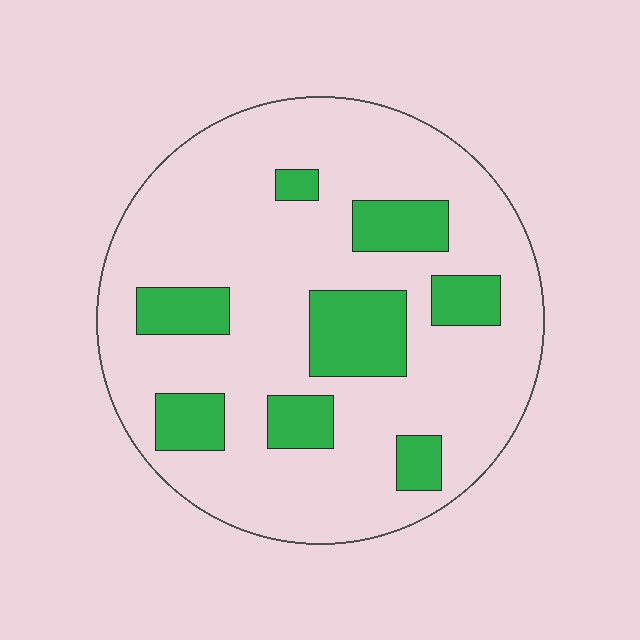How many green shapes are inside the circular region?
8.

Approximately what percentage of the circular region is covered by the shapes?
Approximately 20%.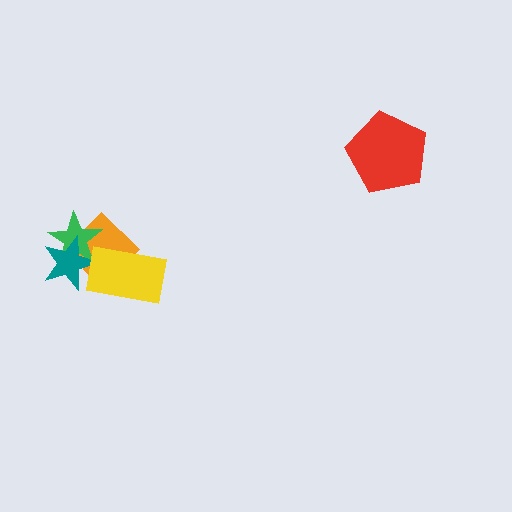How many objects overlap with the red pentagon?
0 objects overlap with the red pentagon.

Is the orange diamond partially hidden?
Yes, it is partially covered by another shape.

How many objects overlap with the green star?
2 objects overlap with the green star.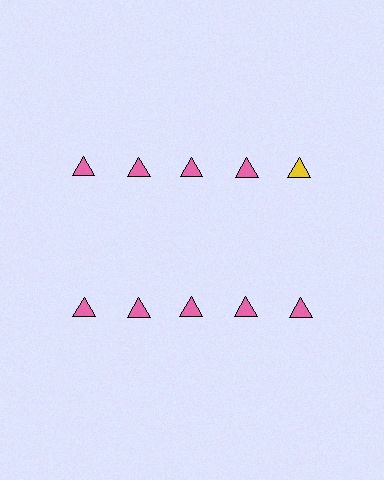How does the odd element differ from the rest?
It has a different color: yellow instead of pink.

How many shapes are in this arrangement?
There are 10 shapes arranged in a grid pattern.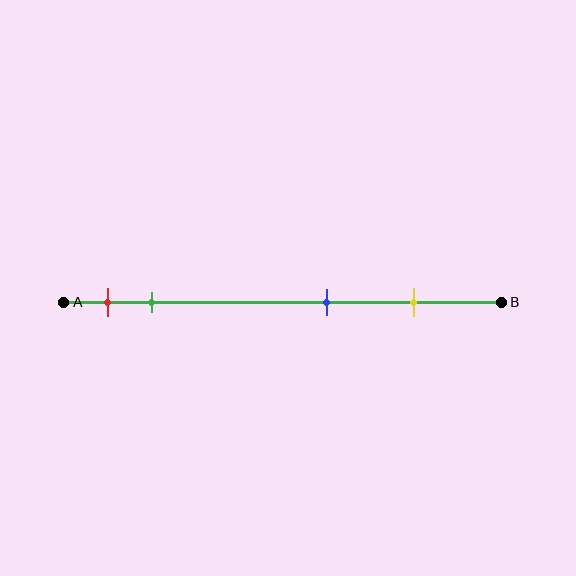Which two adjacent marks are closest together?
The red and green marks are the closest adjacent pair.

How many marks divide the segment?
There are 4 marks dividing the segment.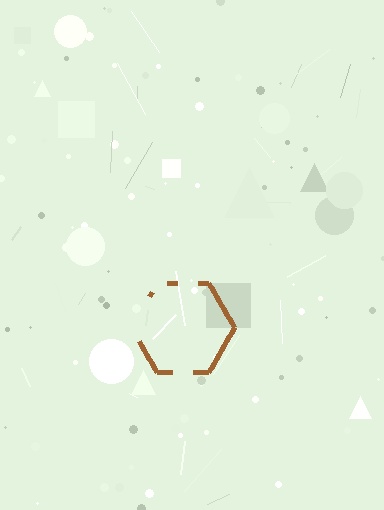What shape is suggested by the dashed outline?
The dashed outline suggests a hexagon.